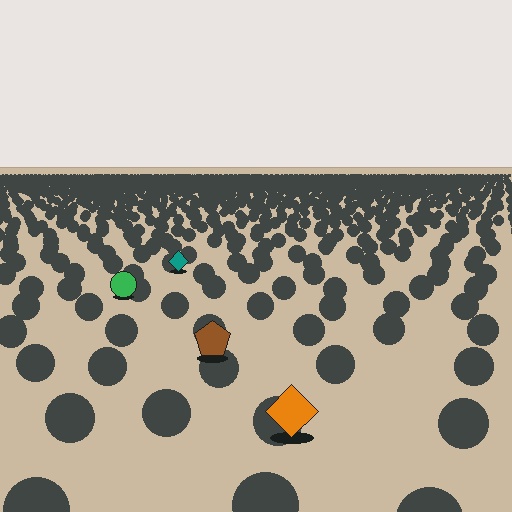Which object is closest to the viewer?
The orange diamond is closest. The texture marks near it are larger and more spread out.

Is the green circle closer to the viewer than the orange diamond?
No. The orange diamond is closer — you can tell from the texture gradient: the ground texture is coarser near it.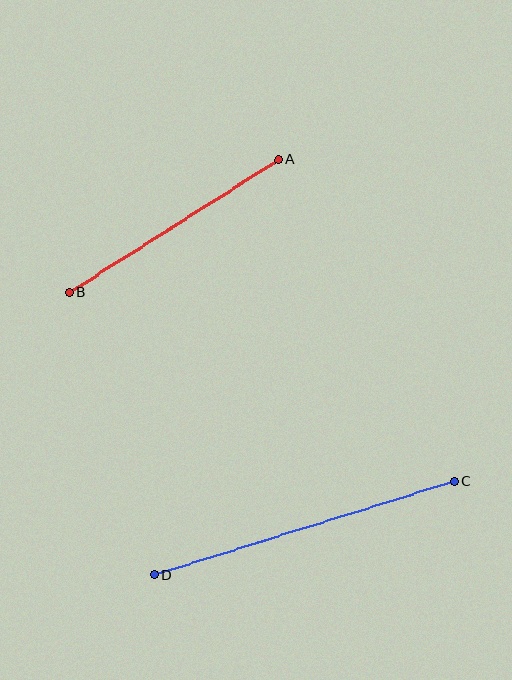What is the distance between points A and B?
The distance is approximately 248 pixels.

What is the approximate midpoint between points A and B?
The midpoint is at approximately (173, 226) pixels.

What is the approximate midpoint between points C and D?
The midpoint is at approximately (304, 528) pixels.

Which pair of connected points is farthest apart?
Points C and D are farthest apart.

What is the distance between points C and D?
The distance is approximately 314 pixels.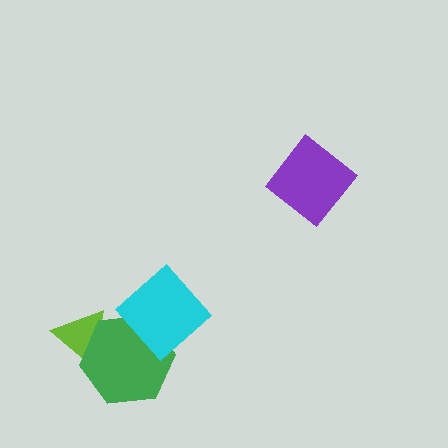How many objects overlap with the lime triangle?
1 object overlaps with the lime triangle.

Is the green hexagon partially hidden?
Yes, it is partially covered by another shape.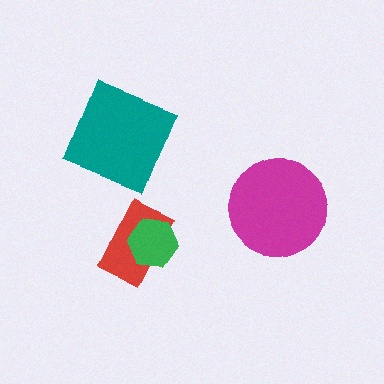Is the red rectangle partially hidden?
Yes, it is partially covered by another shape.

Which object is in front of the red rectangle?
The green hexagon is in front of the red rectangle.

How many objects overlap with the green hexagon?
1 object overlaps with the green hexagon.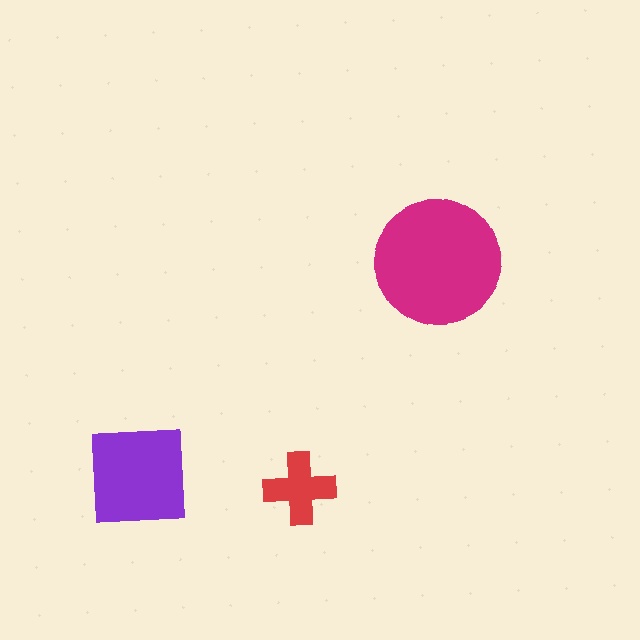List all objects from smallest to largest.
The red cross, the purple square, the magenta circle.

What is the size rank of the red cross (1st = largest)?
3rd.